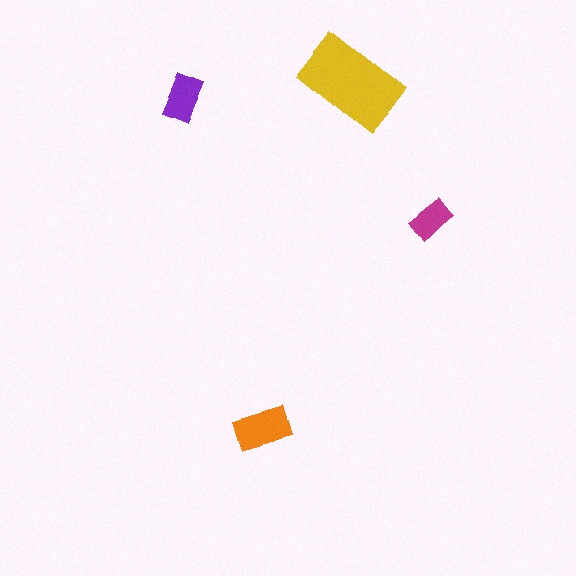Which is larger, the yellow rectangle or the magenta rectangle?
The yellow one.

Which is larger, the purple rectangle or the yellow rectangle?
The yellow one.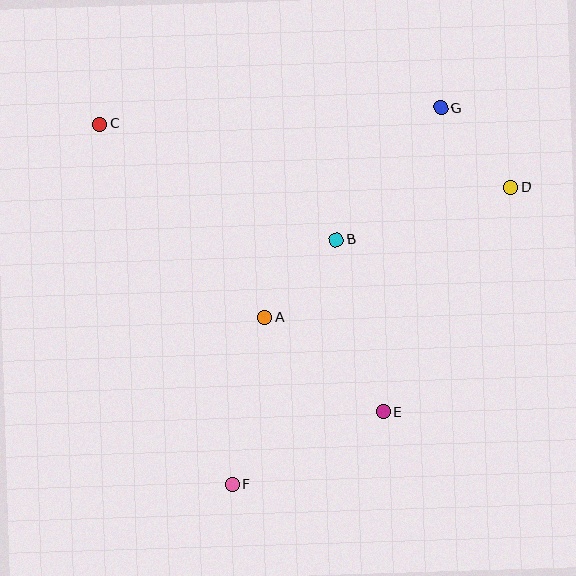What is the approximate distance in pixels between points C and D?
The distance between C and D is approximately 416 pixels.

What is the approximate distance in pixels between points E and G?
The distance between E and G is approximately 309 pixels.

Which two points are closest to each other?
Points D and G are closest to each other.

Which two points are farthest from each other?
Points F and G are farthest from each other.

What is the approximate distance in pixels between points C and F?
The distance between C and F is approximately 384 pixels.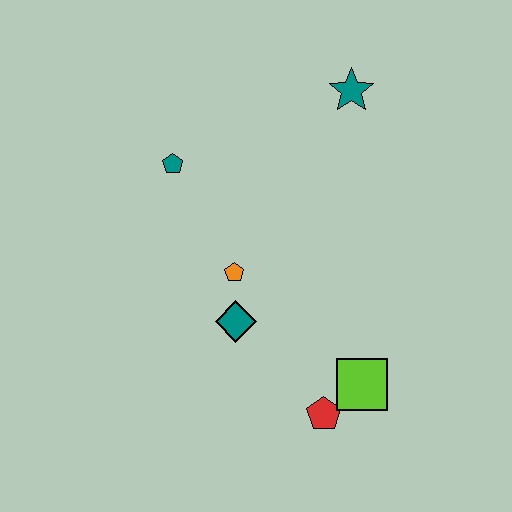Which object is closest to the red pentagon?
The lime square is closest to the red pentagon.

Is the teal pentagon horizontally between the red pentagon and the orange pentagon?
No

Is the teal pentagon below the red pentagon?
No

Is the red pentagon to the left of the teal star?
Yes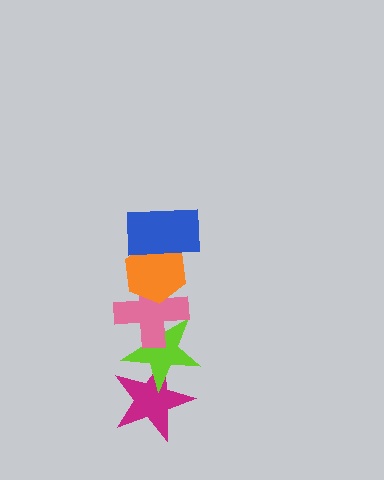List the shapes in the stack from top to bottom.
From top to bottom: the blue rectangle, the orange hexagon, the pink cross, the lime star, the magenta star.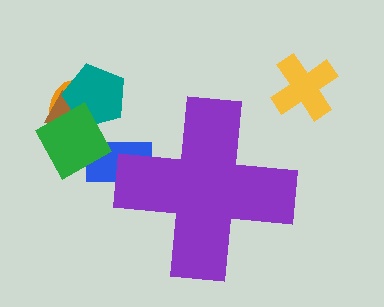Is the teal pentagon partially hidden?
No, the teal pentagon is fully visible.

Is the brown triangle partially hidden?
No, the brown triangle is fully visible.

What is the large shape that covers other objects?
A purple cross.